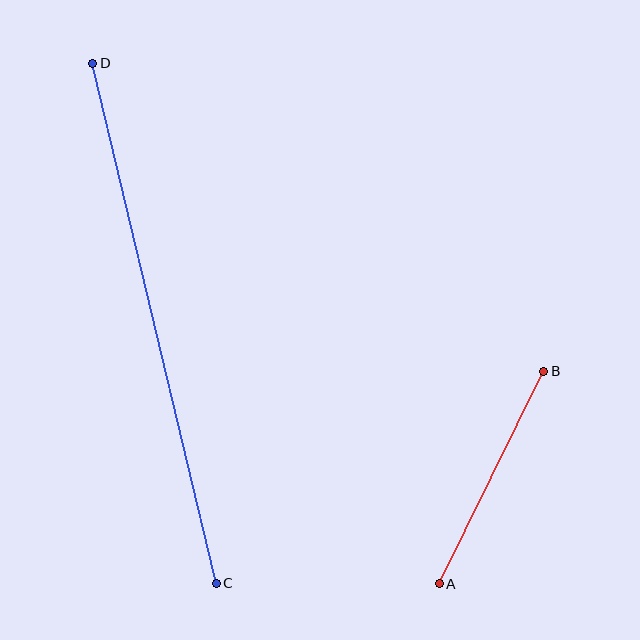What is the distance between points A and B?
The distance is approximately 237 pixels.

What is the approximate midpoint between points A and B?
The midpoint is at approximately (491, 478) pixels.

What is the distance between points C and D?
The distance is approximately 534 pixels.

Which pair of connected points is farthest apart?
Points C and D are farthest apart.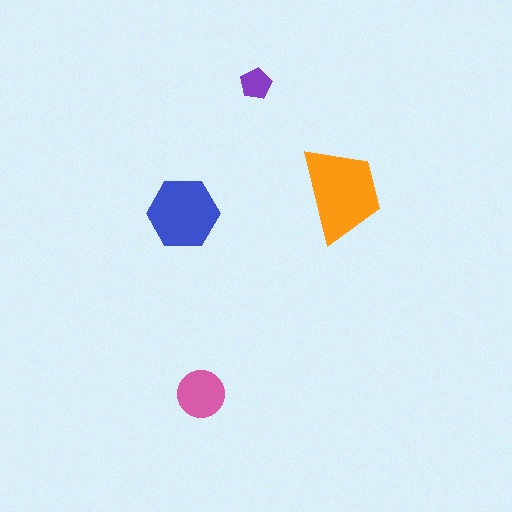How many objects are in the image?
There are 4 objects in the image.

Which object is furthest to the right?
The orange trapezoid is rightmost.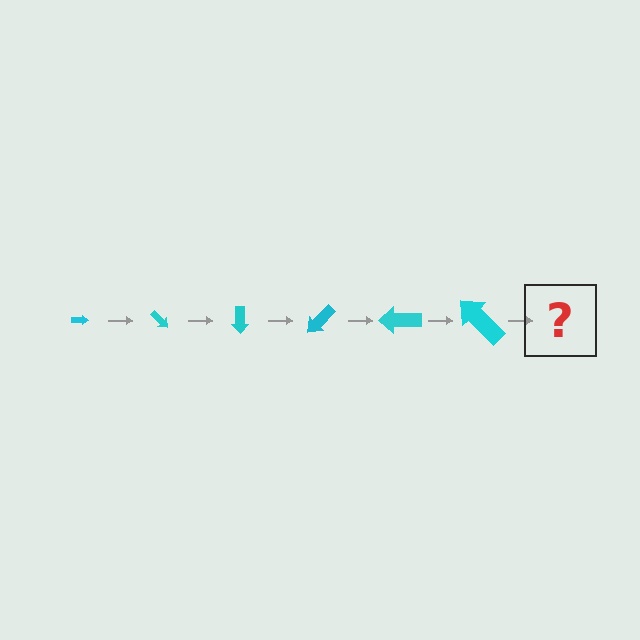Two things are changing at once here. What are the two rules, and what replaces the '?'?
The two rules are that the arrow grows larger each step and it rotates 45 degrees each step. The '?' should be an arrow, larger than the previous one and rotated 270 degrees from the start.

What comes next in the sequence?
The next element should be an arrow, larger than the previous one and rotated 270 degrees from the start.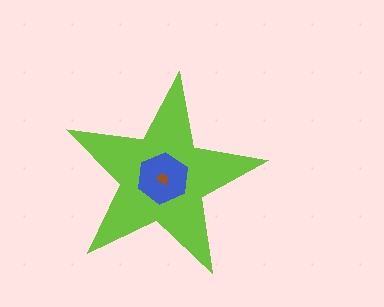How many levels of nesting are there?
3.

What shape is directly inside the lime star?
The blue hexagon.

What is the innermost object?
The brown trapezoid.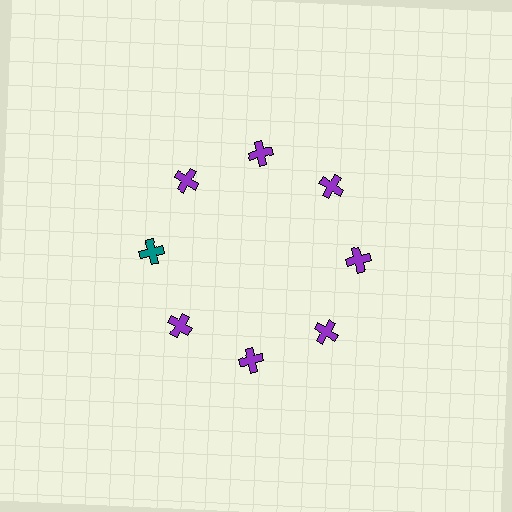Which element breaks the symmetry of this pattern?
The teal cross at roughly the 9 o'clock position breaks the symmetry. All other shapes are purple crosses.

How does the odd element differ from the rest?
It has a different color: teal instead of purple.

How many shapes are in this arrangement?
There are 8 shapes arranged in a ring pattern.